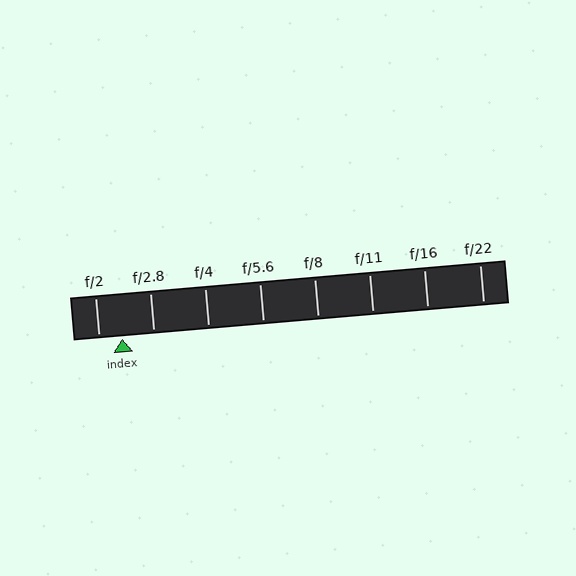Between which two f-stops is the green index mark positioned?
The index mark is between f/2 and f/2.8.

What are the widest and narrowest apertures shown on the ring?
The widest aperture shown is f/2 and the narrowest is f/22.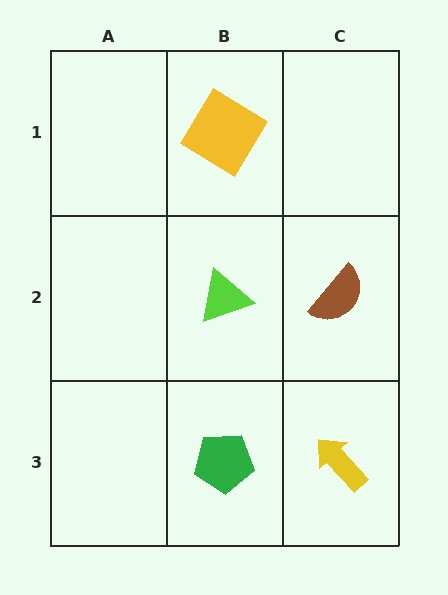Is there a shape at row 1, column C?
No, that cell is empty.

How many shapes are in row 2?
2 shapes.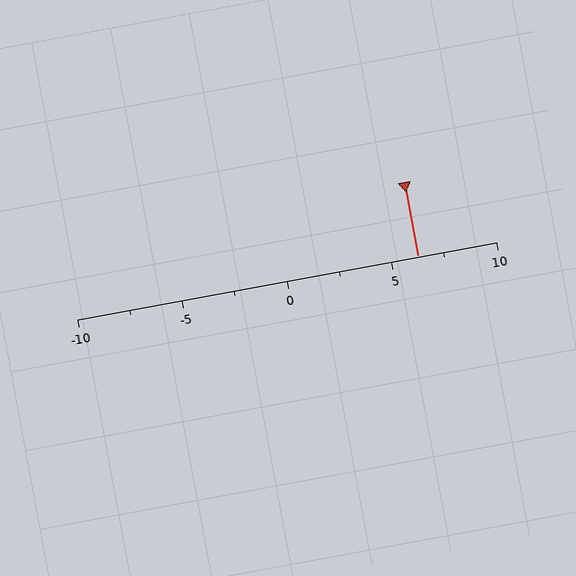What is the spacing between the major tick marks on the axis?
The major ticks are spaced 5 apart.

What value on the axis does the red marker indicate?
The marker indicates approximately 6.2.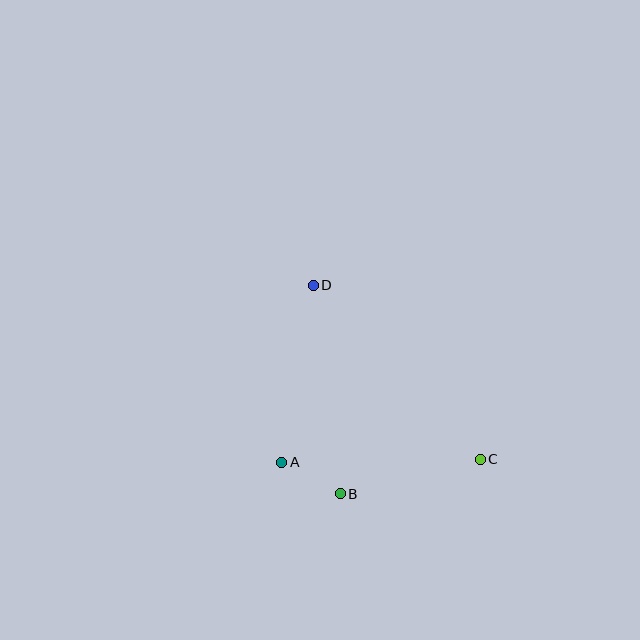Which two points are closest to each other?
Points A and B are closest to each other.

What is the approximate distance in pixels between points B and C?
The distance between B and C is approximately 144 pixels.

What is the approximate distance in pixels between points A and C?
The distance between A and C is approximately 198 pixels.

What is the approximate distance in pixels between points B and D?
The distance between B and D is approximately 210 pixels.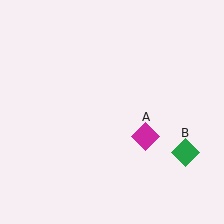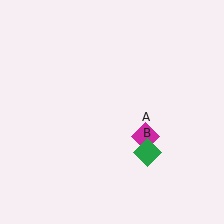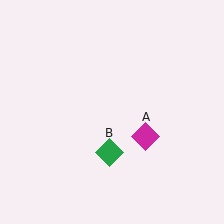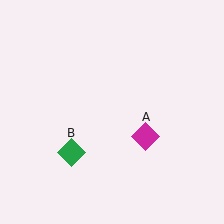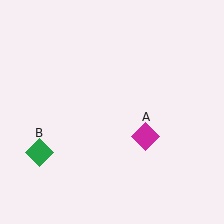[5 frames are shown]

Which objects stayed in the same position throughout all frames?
Magenta diamond (object A) remained stationary.